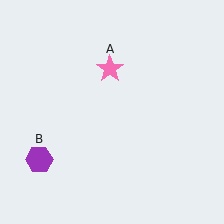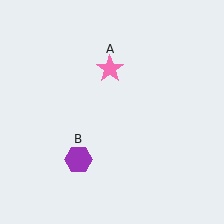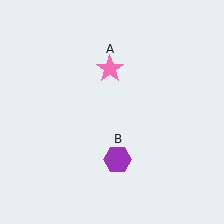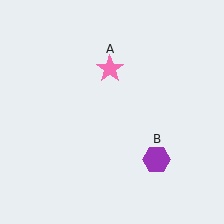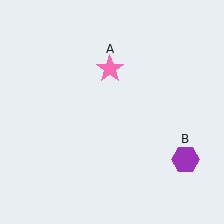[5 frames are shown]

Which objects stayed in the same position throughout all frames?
Pink star (object A) remained stationary.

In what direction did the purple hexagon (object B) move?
The purple hexagon (object B) moved right.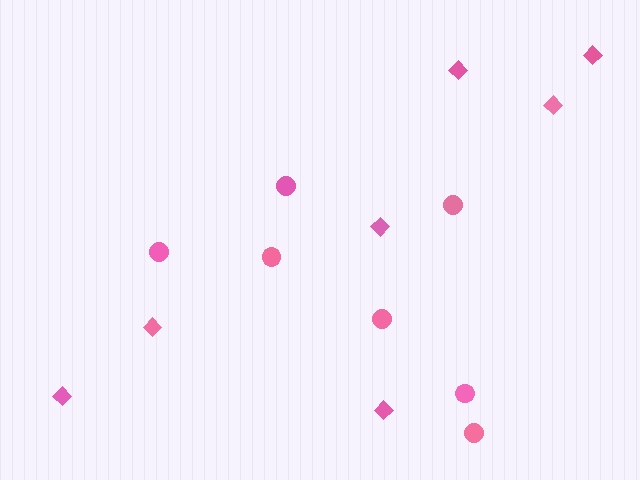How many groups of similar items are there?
There are 2 groups: one group of diamonds (7) and one group of circles (7).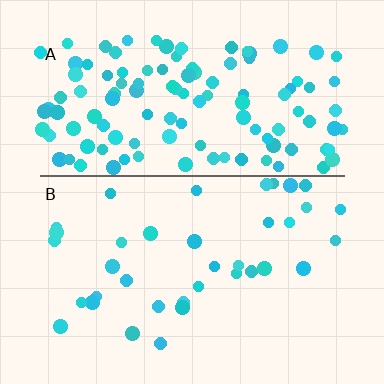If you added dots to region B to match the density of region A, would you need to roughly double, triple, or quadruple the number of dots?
Approximately triple.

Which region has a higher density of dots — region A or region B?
A (the top).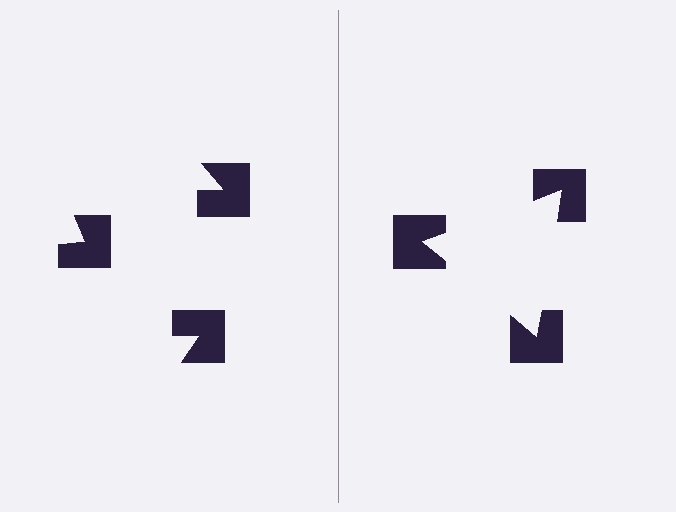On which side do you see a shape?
An illusory triangle appears on the right side. On the left side the wedge cuts are rotated, so no coherent shape forms.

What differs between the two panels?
The notched squares are positioned identically on both sides; only the wedge orientations differ. On the right they align to a triangle; on the left they are misaligned.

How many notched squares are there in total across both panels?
6 — 3 on each side.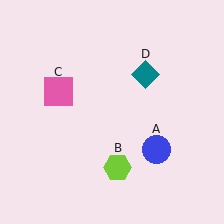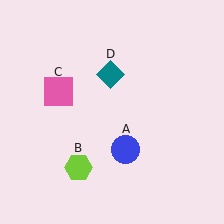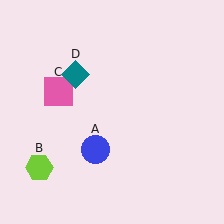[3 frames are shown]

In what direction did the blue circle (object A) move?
The blue circle (object A) moved left.